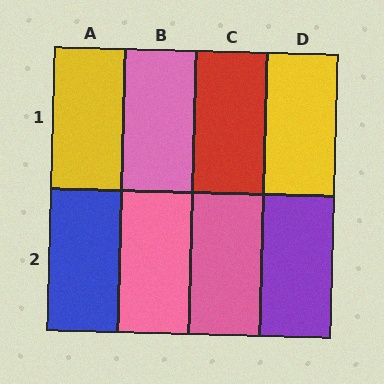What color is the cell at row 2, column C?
Pink.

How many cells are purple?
1 cell is purple.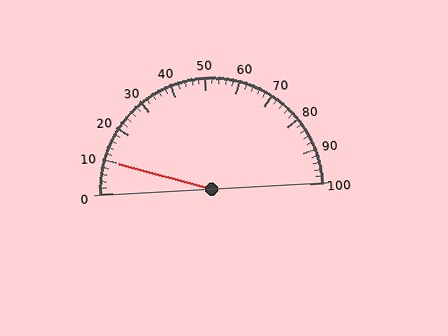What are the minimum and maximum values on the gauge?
The gauge ranges from 0 to 100.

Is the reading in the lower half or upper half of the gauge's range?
The reading is in the lower half of the range (0 to 100).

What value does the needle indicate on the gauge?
The needle indicates approximately 10.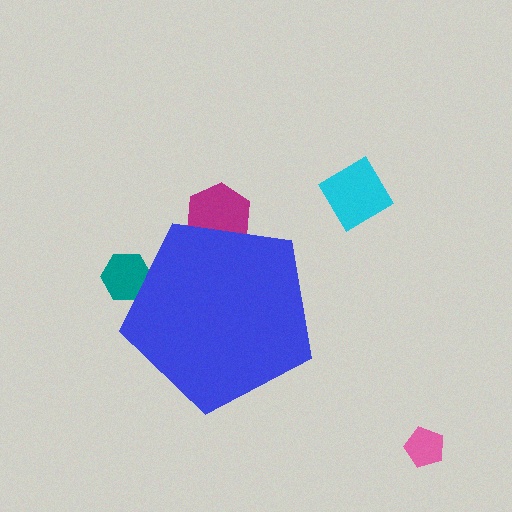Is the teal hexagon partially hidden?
Yes, the teal hexagon is partially hidden behind the blue pentagon.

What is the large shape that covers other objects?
A blue pentagon.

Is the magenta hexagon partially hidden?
Yes, the magenta hexagon is partially hidden behind the blue pentagon.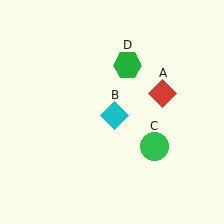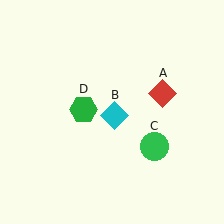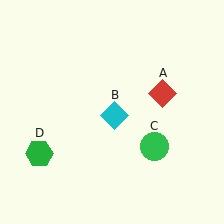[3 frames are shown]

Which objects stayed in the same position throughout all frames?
Red diamond (object A) and cyan diamond (object B) and green circle (object C) remained stationary.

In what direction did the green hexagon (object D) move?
The green hexagon (object D) moved down and to the left.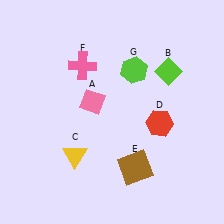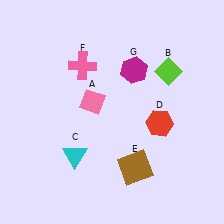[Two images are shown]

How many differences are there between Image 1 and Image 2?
There are 2 differences between the two images.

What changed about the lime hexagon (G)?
In Image 1, G is lime. In Image 2, it changed to magenta.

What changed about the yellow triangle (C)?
In Image 1, C is yellow. In Image 2, it changed to cyan.